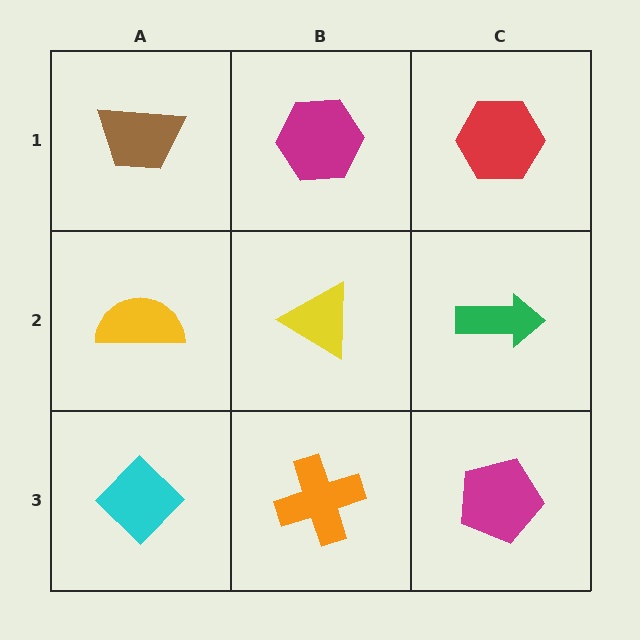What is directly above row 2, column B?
A magenta hexagon.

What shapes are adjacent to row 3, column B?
A yellow triangle (row 2, column B), a cyan diamond (row 3, column A), a magenta pentagon (row 3, column C).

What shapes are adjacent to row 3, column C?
A green arrow (row 2, column C), an orange cross (row 3, column B).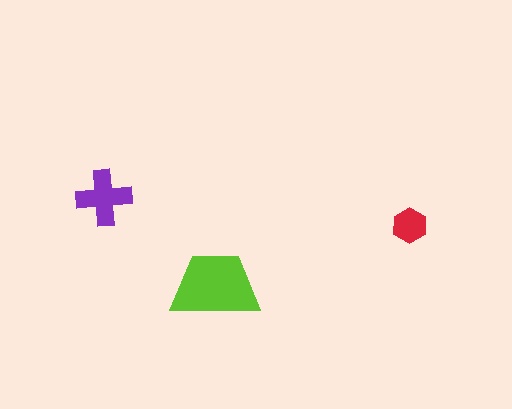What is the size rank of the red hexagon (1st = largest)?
3rd.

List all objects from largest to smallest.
The lime trapezoid, the purple cross, the red hexagon.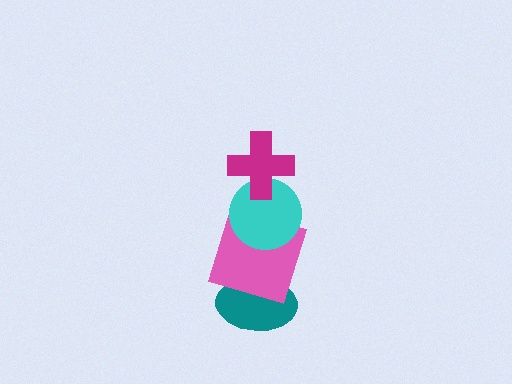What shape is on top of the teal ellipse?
The pink square is on top of the teal ellipse.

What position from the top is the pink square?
The pink square is 3rd from the top.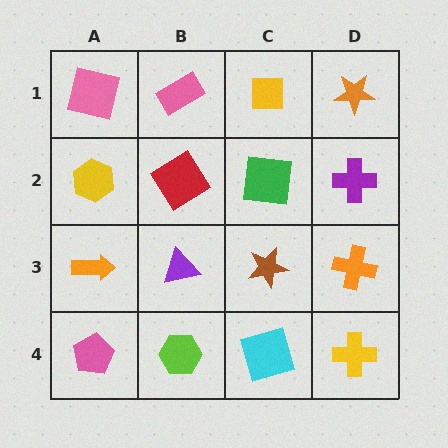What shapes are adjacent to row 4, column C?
A brown star (row 3, column C), a lime hexagon (row 4, column B), a yellow cross (row 4, column D).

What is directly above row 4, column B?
A purple triangle.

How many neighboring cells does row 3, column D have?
3.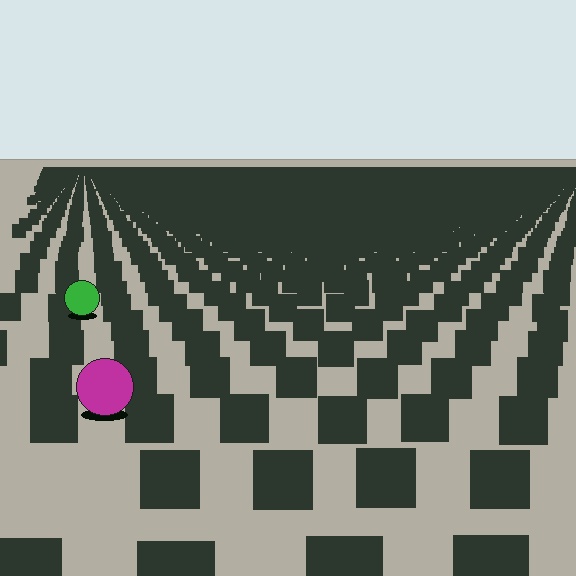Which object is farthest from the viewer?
The green circle is farthest from the viewer. It appears smaller and the ground texture around it is denser.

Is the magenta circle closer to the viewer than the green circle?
Yes. The magenta circle is closer — you can tell from the texture gradient: the ground texture is coarser near it.